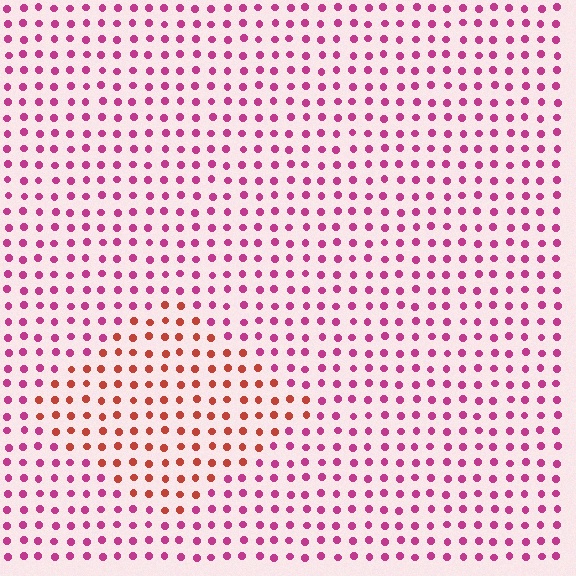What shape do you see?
I see a diamond.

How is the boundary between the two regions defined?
The boundary is defined purely by a slight shift in hue (about 43 degrees). Spacing, size, and orientation are identical on both sides.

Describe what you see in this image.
The image is filled with small magenta elements in a uniform arrangement. A diamond-shaped region is visible where the elements are tinted to a slightly different hue, forming a subtle color boundary.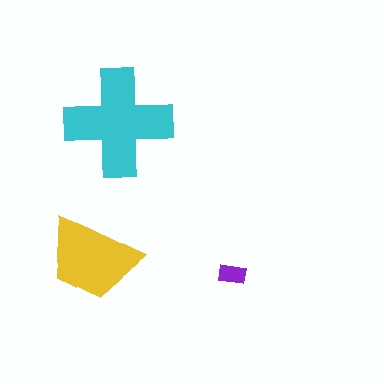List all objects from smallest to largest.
The purple rectangle, the yellow trapezoid, the cyan cross.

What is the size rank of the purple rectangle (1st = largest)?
3rd.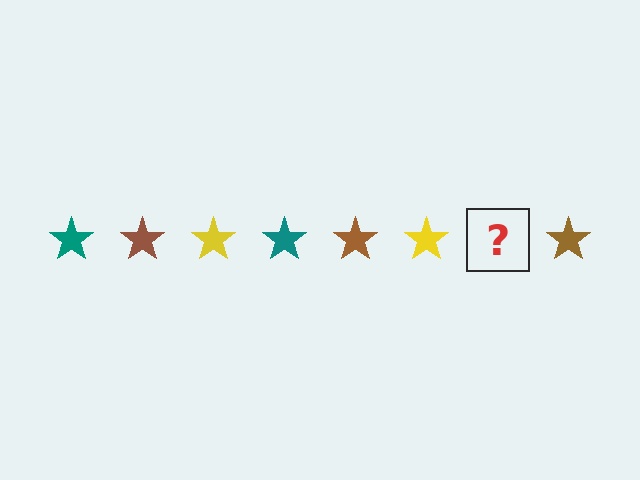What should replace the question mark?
The question mark should be replaced with a teal star.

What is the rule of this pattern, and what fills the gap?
The rule is that the pattern cycles through teal, brown, yellow stars. The gap should be filled with a teal star.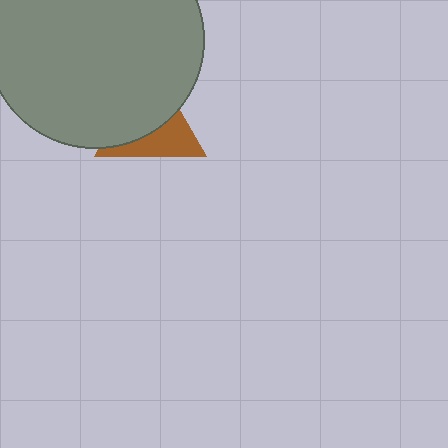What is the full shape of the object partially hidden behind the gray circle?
The partially hidden object is a brown triangle.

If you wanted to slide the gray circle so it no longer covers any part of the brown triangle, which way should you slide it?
Slide it up — that is the most direct way to separate the two shapes.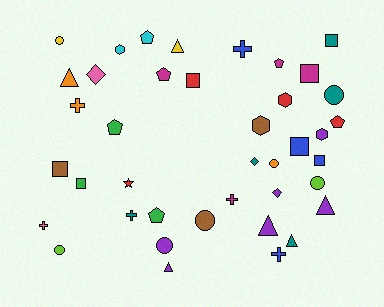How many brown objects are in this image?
There are 3 brown objects.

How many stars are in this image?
There is 1 star.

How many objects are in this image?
There are 40 objects.